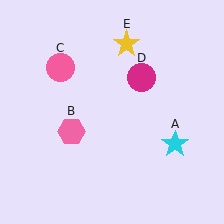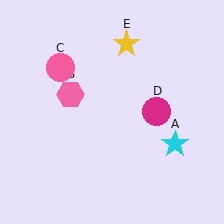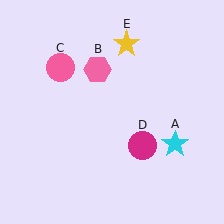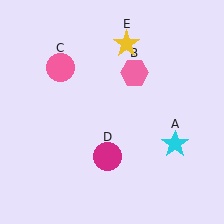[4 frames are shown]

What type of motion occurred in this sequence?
The pink hexagon (object B), magenta circle (object D) rotated clockwise around the center of the scene.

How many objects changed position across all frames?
2 objects changed position: pink hexagon (object B), magenta circle (object D).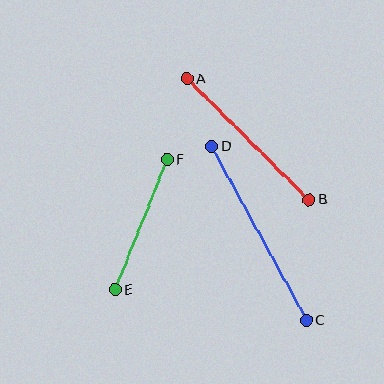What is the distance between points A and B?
The distance is approximately 172 pixels.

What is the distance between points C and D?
The distance is approximately 198 pixels.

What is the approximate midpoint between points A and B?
The midpoint is at approximately (248, 139) pixels.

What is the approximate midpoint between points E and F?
The midpoint is at approximately (141, 225) pixels.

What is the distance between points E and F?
The distance is approximately 140 pixels.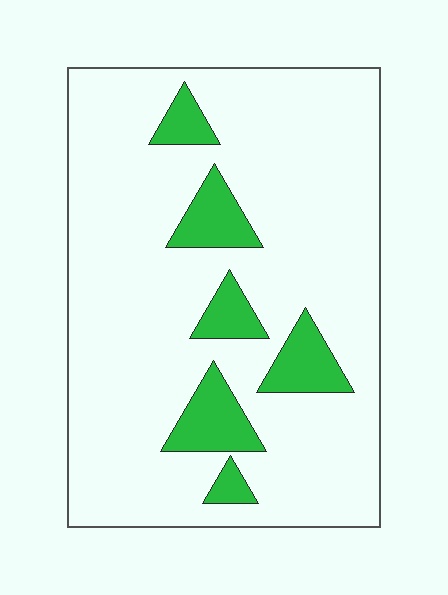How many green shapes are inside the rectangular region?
6.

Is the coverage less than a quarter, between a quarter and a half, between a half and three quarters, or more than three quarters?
Less than a quarter.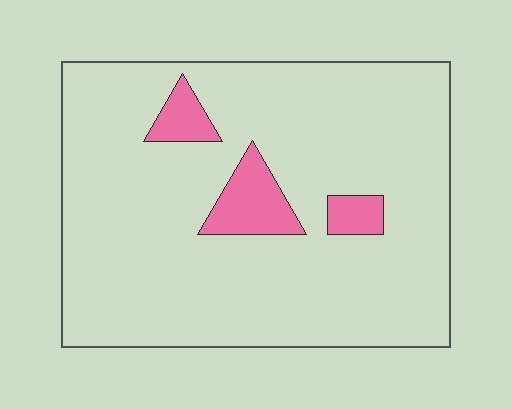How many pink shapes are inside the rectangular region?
3.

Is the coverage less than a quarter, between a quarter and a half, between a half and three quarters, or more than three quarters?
Less than a quarter.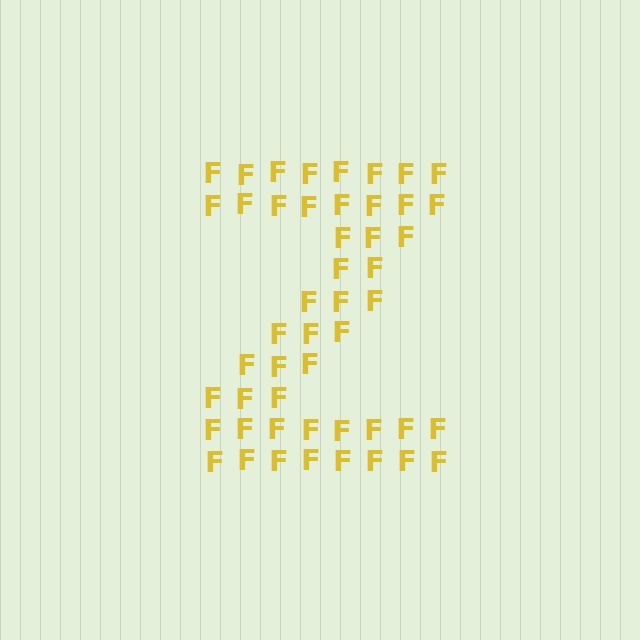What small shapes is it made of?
It is made of small letter F's.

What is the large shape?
The large shape is the letter Z.